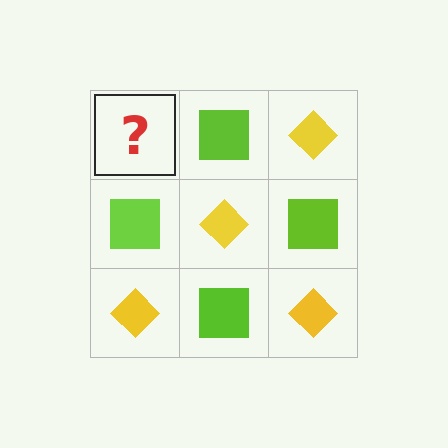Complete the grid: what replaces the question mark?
The question mark should be replaced with a yellow diamond.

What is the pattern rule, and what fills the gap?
The rule is that it alternates yellow diamond and lime square in a checkerboard pattern. The gap should be filled with a yellow diamond.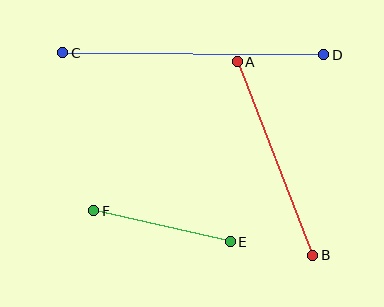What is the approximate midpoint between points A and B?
The midpoint is at approximately (275, 158) pixels.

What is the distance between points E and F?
The distance is approximately 140 pixels.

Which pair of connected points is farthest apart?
Points C and D are farthest apart.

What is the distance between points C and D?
The distance is approximately 261 pixels.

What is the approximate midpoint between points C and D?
The midpoint is at approximately (193, 54) pixels.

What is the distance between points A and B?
The distance is approximately 208 pixels.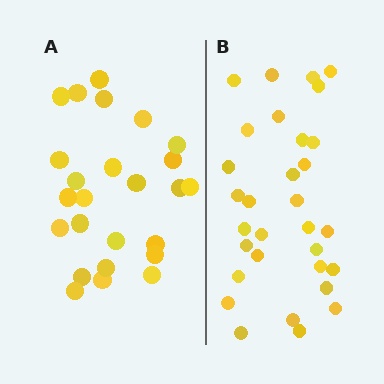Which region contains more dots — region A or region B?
Region B (the right region) has more dots.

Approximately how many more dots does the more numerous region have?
Region B has about 6 more dots than region A.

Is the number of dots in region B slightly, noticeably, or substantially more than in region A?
Region B has only slightly more — the two regions are fairly close. The ratio is roughly 1.2 to 1.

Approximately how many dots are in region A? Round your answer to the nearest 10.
About 20 dots. (The exact count is 25, which rounds to 20.)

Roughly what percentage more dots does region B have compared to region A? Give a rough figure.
About 25% more.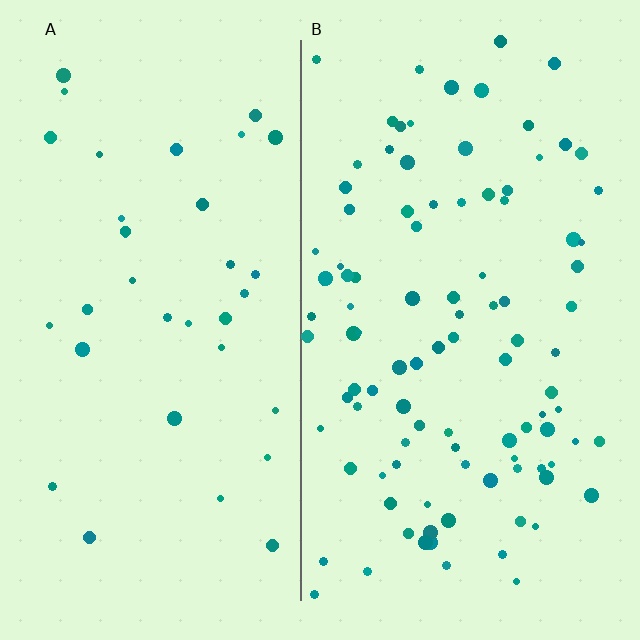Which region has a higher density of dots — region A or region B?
B (the right).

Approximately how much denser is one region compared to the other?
Approximately 2.9× — region B over region A.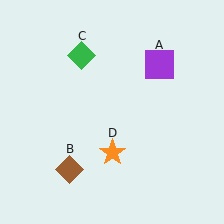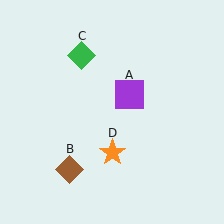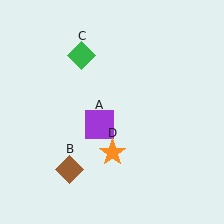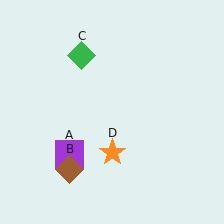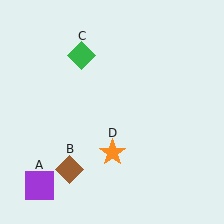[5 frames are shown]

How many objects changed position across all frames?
1 object changed position: purple square (object A).